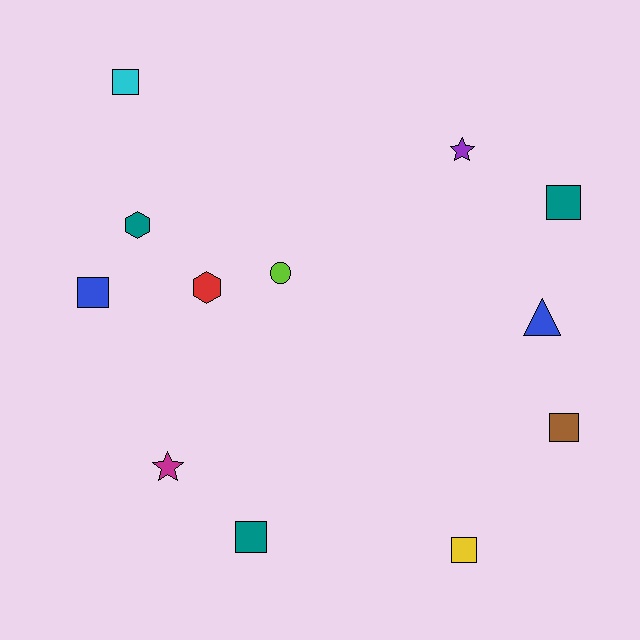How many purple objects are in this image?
There is 1 purple object.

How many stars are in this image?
There are 2 stars.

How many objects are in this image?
There are 12 objects.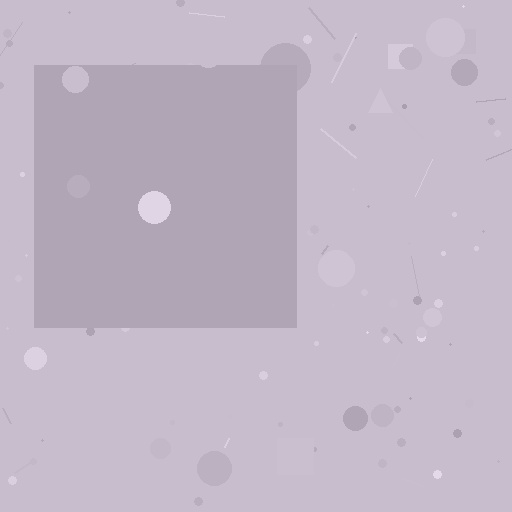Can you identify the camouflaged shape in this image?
The camouflaged shape is a square.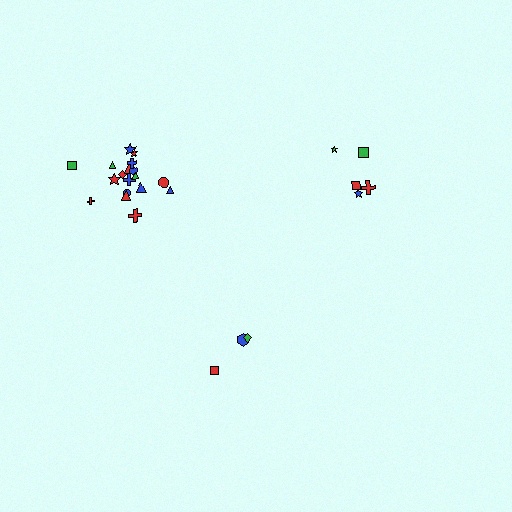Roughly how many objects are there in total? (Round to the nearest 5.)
Roughly 25 objects in total.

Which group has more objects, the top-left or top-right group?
The top-left group.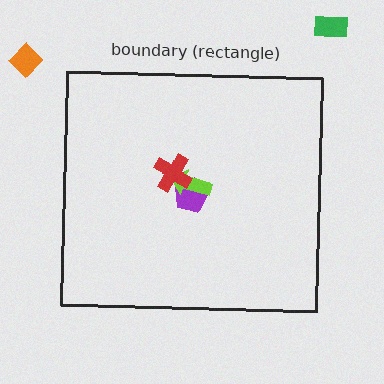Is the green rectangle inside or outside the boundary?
Outside.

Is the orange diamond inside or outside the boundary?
Outside.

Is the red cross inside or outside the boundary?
Inside.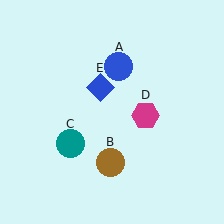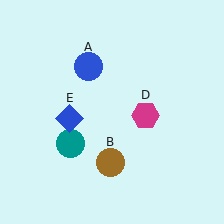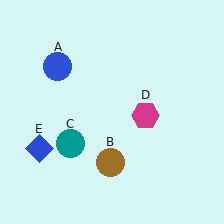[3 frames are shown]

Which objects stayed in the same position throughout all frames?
Brown circle (object B) and teal circle (object C) and magenta hexagon (object D) remained stationary.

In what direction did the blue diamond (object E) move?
The blue diamond (object E) moved down and to the left.